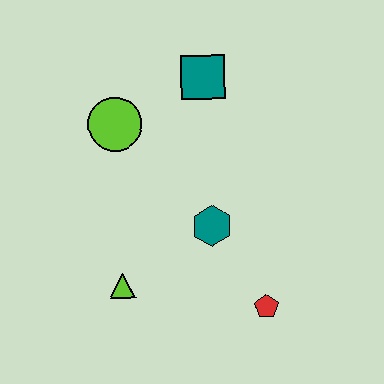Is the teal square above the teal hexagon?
Yes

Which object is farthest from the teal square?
The red pentagon is farthest from the teal square.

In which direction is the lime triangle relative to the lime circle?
The lime triangle is below the lime circle.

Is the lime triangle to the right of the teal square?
No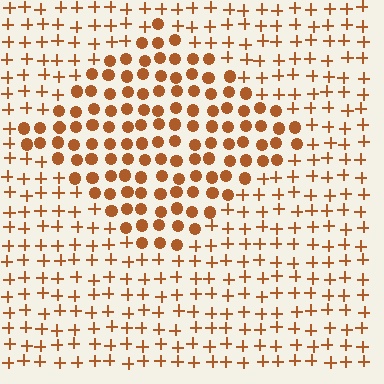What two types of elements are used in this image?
The image uses circles inside the diamond region and plus signs outside it.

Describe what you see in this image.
The image is filled with small brown elements arranged in a uniform grid. A diamond-shaped region contains circles, while the surrounding area contains plus signs. The boundary is defined purely by the change in element shape.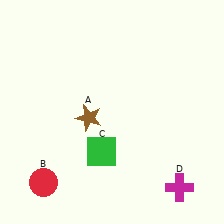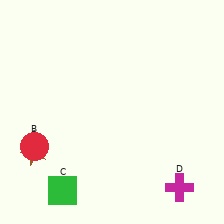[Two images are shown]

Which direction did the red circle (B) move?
The red circle (B) moved up.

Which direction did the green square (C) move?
The green square (C) moved left.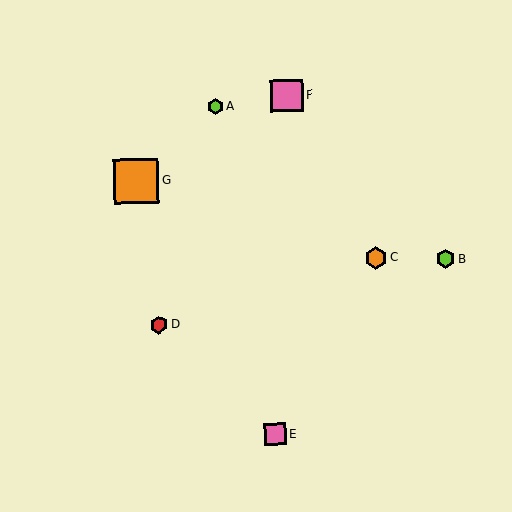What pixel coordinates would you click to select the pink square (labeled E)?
Click at (275, 434) to select the pink square E.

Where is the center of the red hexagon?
The center of the red hexagon is at (159, 325).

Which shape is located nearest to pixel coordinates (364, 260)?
The orange hexagon (labeled C) at (376, 258) is nearest to that location.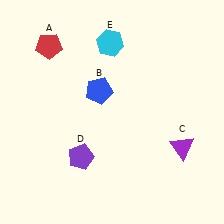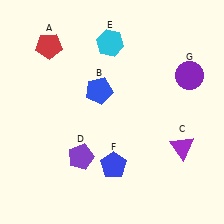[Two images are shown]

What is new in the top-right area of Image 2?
A purple circle (G) was added in the top-right area of Image 2.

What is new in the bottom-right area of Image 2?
A blue pentagon (F) was added in the bottom-right area of Image 2.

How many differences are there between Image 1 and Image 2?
There are 2 differences between the two images.